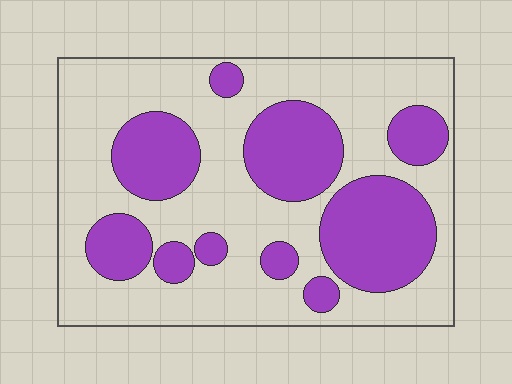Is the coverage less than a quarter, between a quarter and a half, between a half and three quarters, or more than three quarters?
Between a quarter and a half.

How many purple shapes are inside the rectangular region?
10.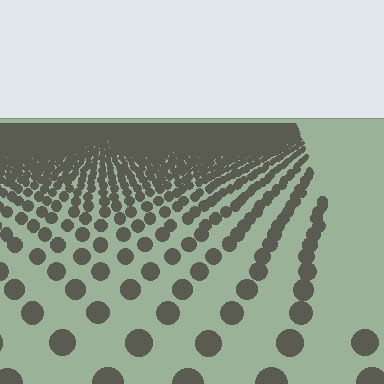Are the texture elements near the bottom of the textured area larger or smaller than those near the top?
Larger. Near the bottom, elements are closer to the viewer and appear at a bigger on-screen size.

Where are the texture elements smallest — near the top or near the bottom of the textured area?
Near the top.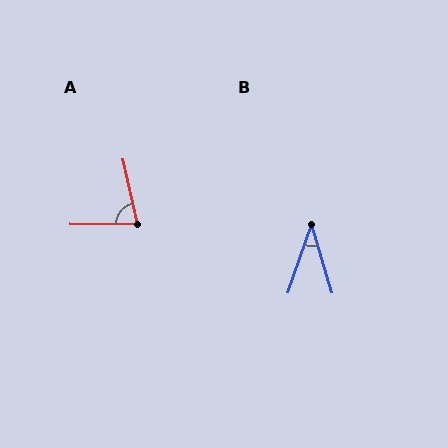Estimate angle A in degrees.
Approximately 77 degrees.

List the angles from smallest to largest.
B (36°), A (77°).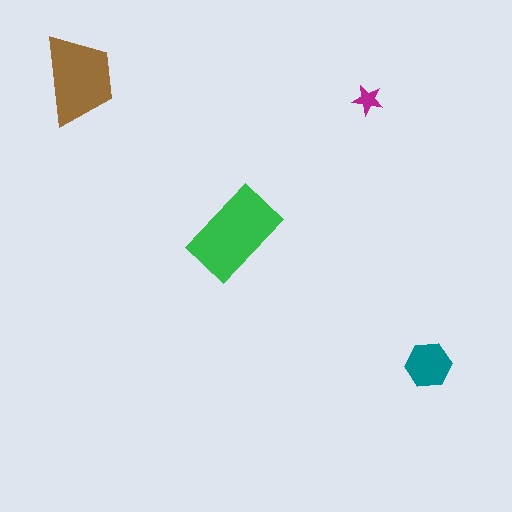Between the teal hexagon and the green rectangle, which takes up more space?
The green rectangle.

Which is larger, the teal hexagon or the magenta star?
The teal hexagon.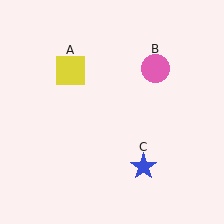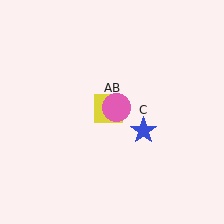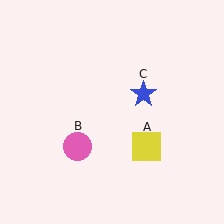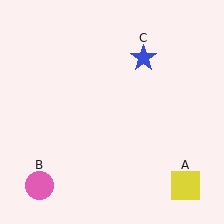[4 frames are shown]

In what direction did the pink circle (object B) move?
The pink circle (object B) moved down and to the left.